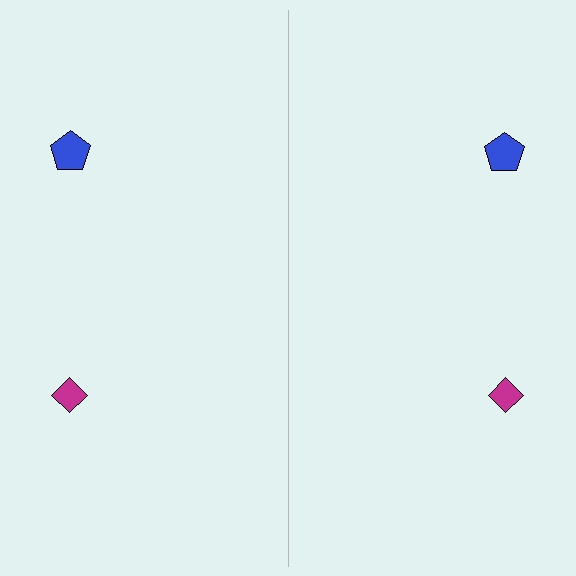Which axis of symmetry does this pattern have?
The pattern has a vertical axis of symmetry running through the center of the image.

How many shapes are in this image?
There are 4 shapes in this image.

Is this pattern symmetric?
Yes, this pattern has bilateral (reflection) symmetry.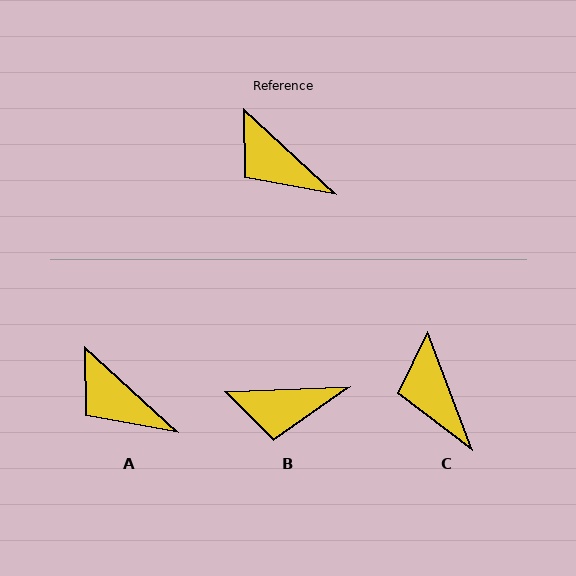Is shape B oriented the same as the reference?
No, it is off by about 45 degrees.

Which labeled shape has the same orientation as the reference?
A.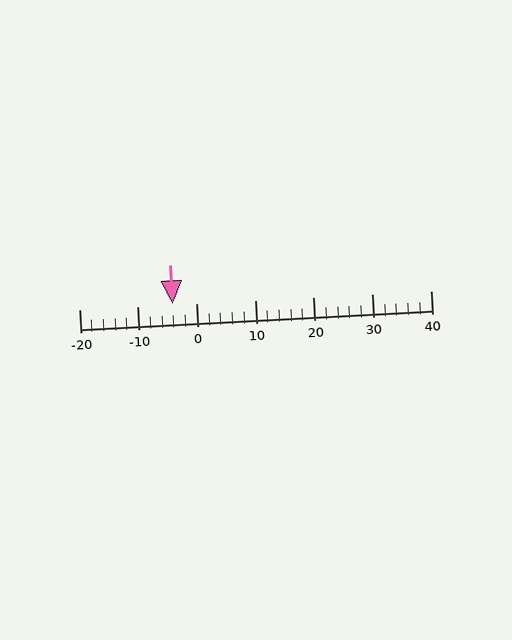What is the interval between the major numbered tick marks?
The major tick marks are spaced 10 units apart.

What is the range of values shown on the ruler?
The ruler shows values from -20 to 40.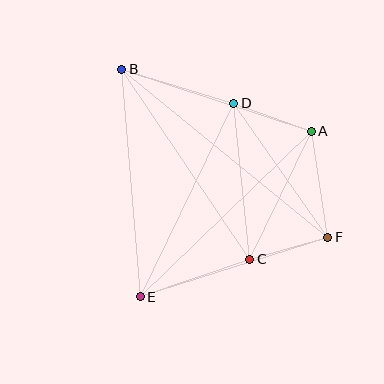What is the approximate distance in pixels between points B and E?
The distance between B and E is approximately 228 pixels.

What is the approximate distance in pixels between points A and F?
The distance between A and F is approximately 107 pixels.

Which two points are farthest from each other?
Points B and F are farthest from each other.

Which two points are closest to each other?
Points C and F are closest to each other.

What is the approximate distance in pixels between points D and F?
The distance between D and F is approximately 163 pixels.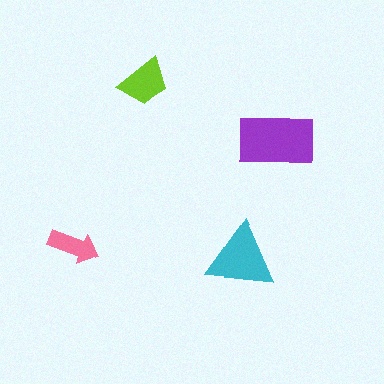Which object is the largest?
The purple rectangle.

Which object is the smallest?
The pink arrow.